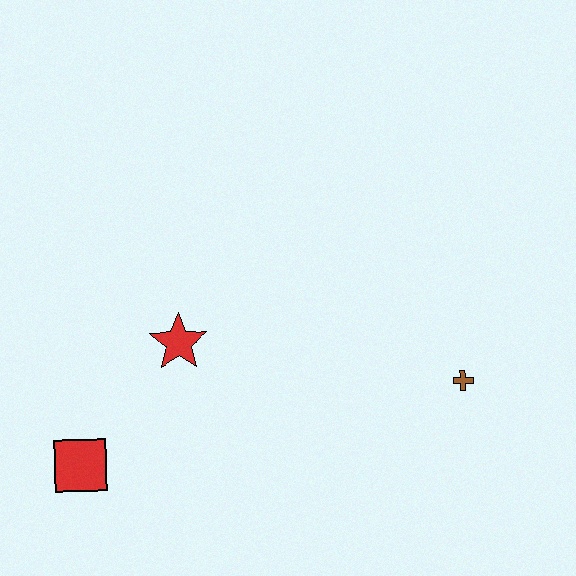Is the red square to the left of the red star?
Yes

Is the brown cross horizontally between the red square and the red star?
No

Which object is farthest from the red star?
The brown cross is farthest from the red star.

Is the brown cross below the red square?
No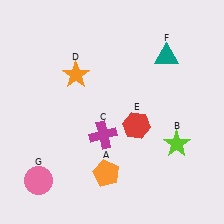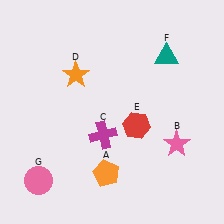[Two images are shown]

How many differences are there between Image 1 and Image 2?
There is 1 difference between the two images.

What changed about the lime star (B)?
In Image 1, B is lime. In Image 2, it changed to pink.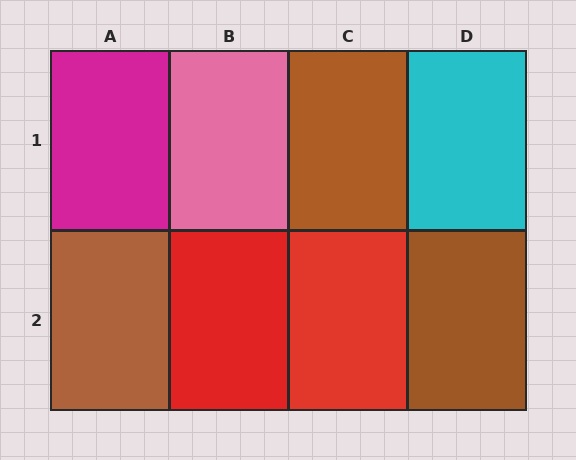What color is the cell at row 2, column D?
Brown.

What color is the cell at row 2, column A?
Brown.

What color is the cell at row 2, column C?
Red.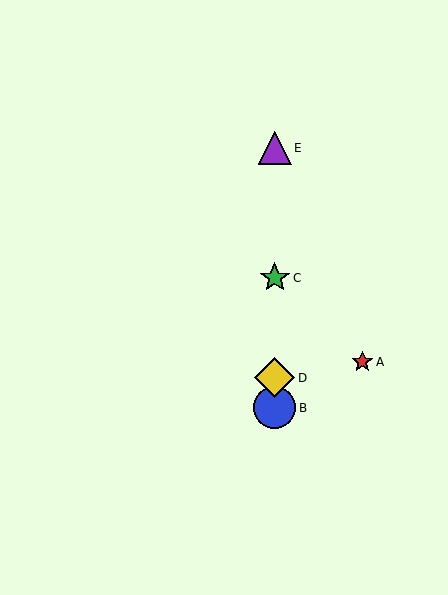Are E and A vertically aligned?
No, E is at x≈275 and A is at x≈362.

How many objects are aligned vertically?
4 objects (B, C, D, E) are aligned vertically.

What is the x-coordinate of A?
Object A is at x≈362.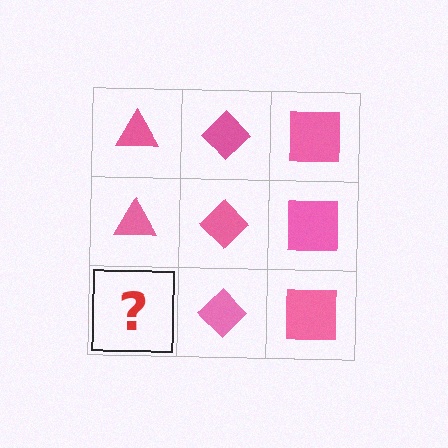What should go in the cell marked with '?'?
The missing cell should contain a pink triangle.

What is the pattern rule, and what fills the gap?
The rule is that each column has a consistent shape. The gap should be filled with a pink triangle.